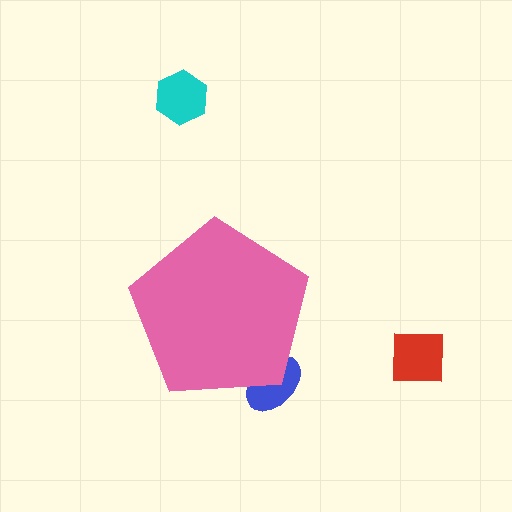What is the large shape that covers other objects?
A pink pentagon.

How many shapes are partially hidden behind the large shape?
1 shape is partially hidden.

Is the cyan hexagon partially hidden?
No, the cyan hexagon is fully visible.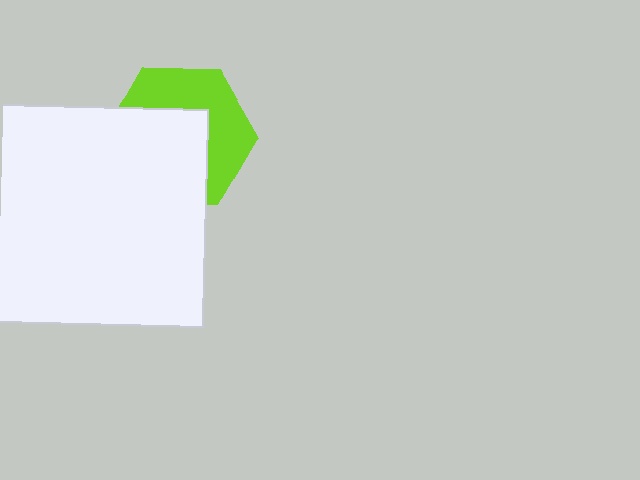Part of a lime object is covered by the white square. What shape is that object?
It is a hexagon.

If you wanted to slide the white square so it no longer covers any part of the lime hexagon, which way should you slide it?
Slide it toward the lower-left — that is the most direct way to separate the two shapes.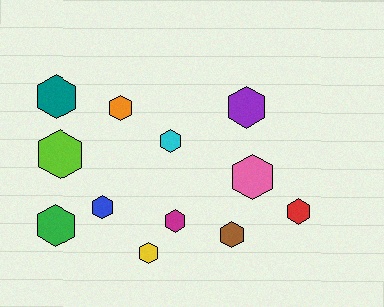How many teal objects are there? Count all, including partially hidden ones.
There is 1 teal object.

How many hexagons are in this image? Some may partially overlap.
There are 12 hexagons.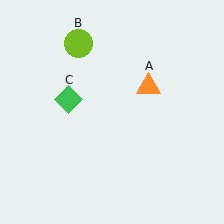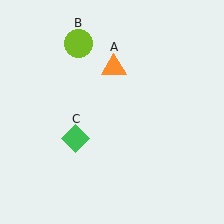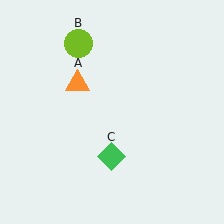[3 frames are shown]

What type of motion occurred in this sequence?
The orange triangle (object A), green diamond (object C) rotated counterclockwise around the center of the scene.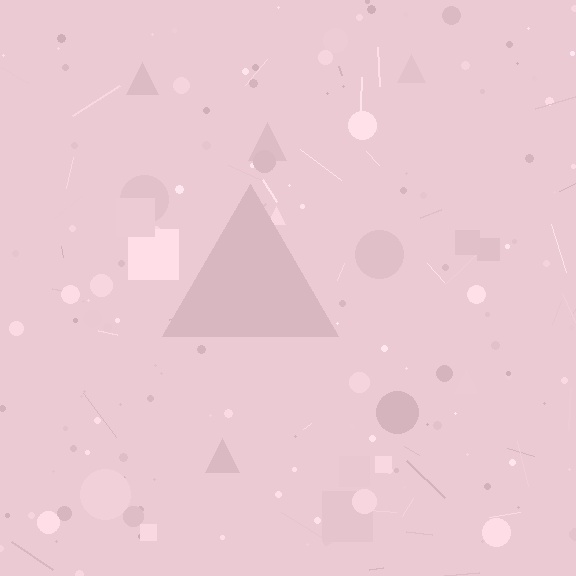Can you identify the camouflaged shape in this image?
The camouflaged shape is a triangle.